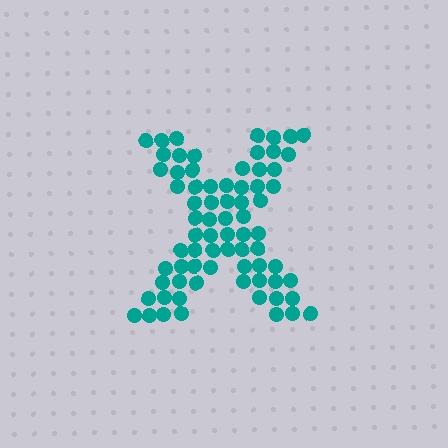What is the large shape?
The large shape is the letter X.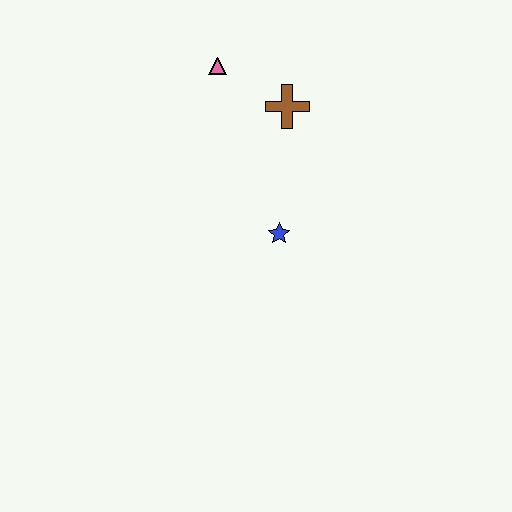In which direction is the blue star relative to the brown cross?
The blue star is below the brown cross.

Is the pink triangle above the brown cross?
Yes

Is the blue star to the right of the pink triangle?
Yes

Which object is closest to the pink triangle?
The brown cross is closest to the pink triangle.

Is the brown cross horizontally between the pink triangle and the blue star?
No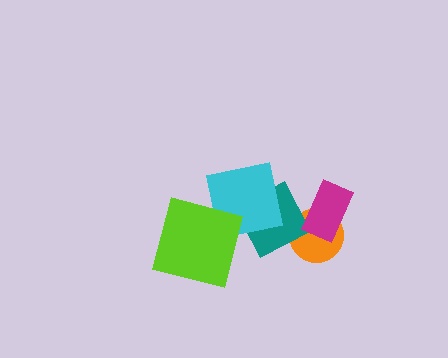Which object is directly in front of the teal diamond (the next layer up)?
The cyan square is directly in front of the teal diamond.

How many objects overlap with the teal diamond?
3 objects overlap with the teal diamond.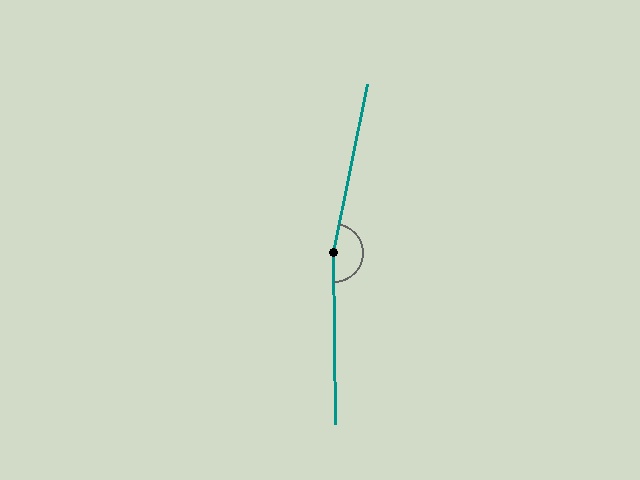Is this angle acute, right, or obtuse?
It is obtuse.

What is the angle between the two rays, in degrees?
Approximately 168 degrees.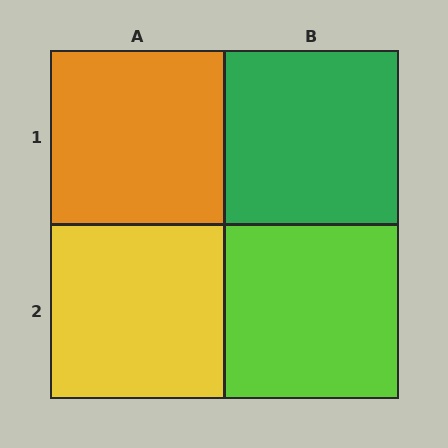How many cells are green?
1 cell is green.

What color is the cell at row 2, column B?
Lime.